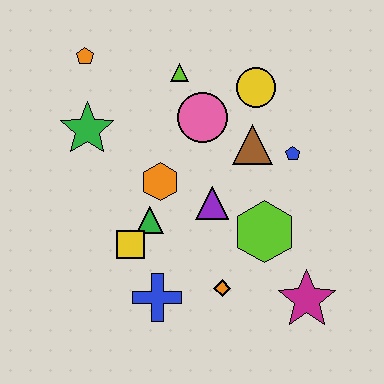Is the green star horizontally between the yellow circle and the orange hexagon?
No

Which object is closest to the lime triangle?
The pink circle is closest to the lime triangle.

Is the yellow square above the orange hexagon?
No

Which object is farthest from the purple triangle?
The orange pentagon is farthest from the purple triangle.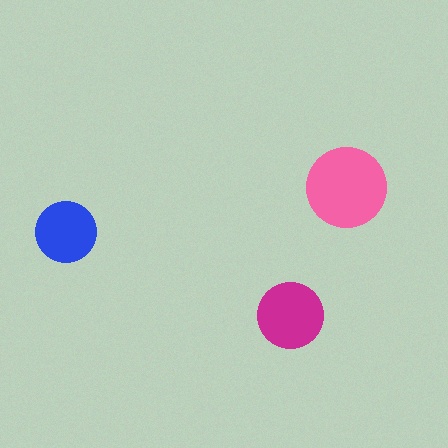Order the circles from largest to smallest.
the pink one, the magenta one, the blue one.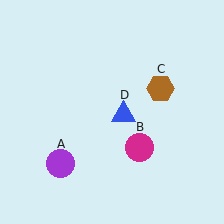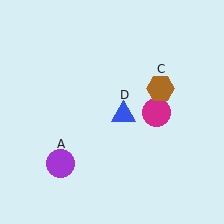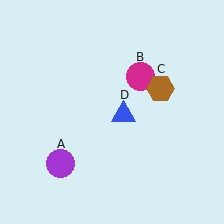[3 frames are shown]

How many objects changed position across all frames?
1 object changed position: magenta circle (object B).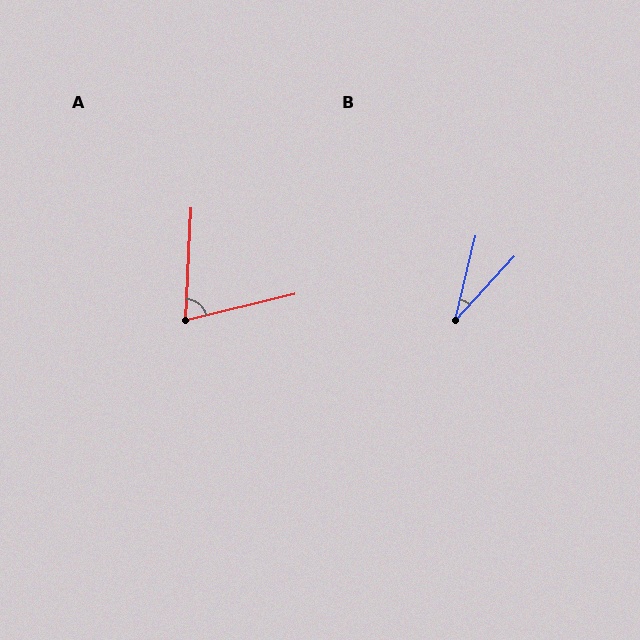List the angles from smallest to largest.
B (29°), A (73°).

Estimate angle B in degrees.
Approximately 29 degrees.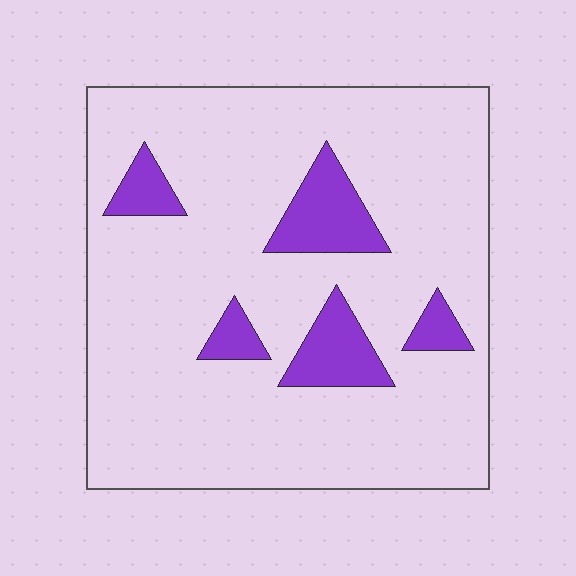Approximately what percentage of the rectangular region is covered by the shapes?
Approximately 15%.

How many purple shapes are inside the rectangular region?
5.